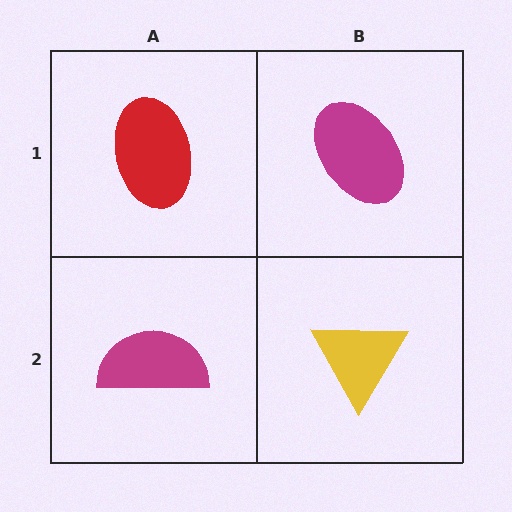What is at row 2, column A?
A magenta semicircle.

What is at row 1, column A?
A red ellipse.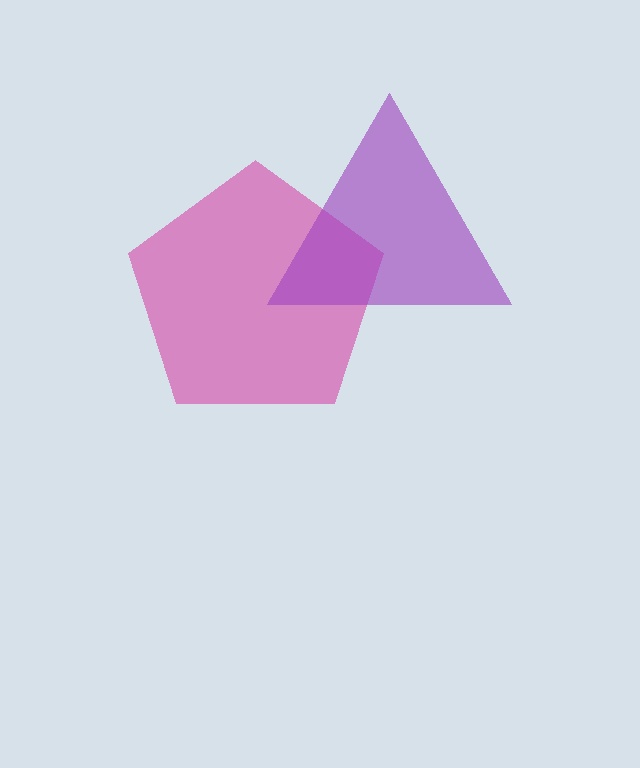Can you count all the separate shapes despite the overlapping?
Yes, there are 2 separate shapes.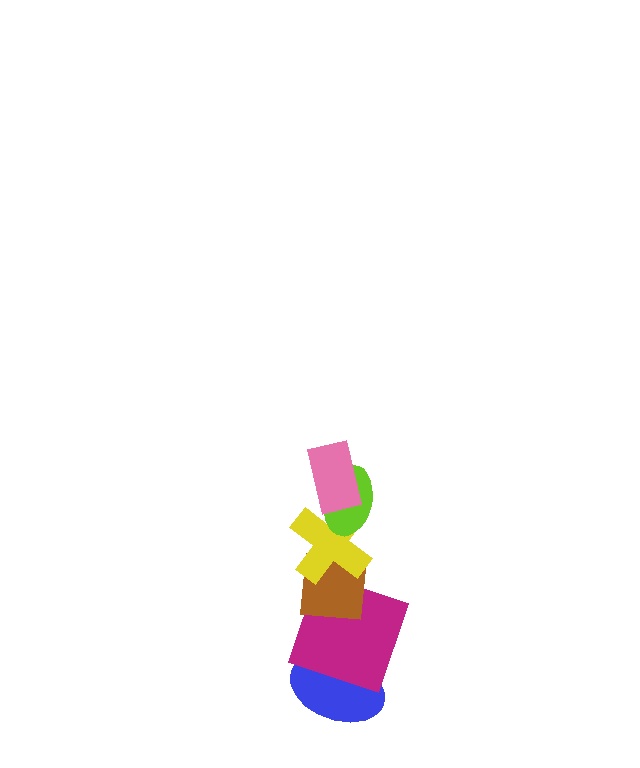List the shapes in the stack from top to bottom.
From top to bottom: the pink rectangle, the lime ellipse, the yellow cross, the brown square, the magenta square, the blue ellipse.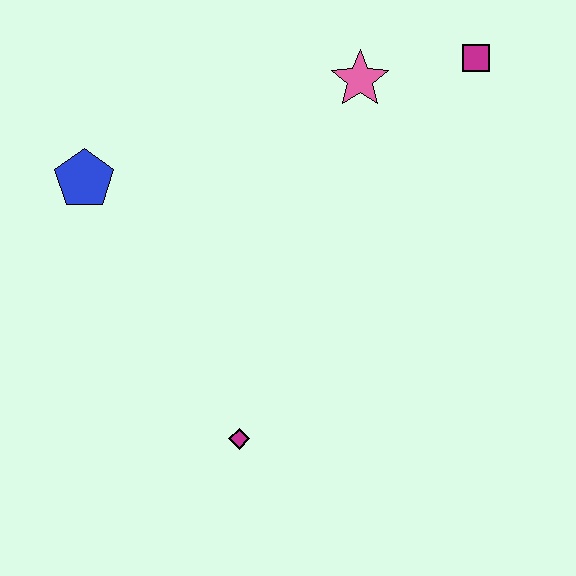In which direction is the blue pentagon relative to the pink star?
The blue pentagon is to the left of the pink star.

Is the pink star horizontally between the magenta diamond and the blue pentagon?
No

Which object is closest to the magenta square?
The pink star is closest to the magenta square.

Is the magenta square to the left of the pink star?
No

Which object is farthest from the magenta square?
The magenta diamond is farthest from the magenta square.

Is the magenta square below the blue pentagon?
No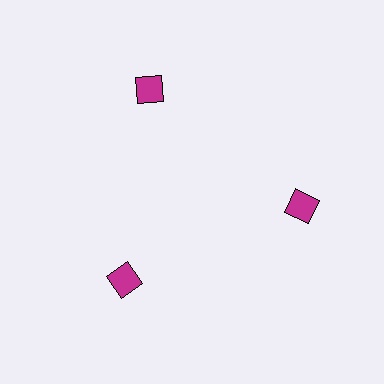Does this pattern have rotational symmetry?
Yes, this pattern has 3-fold rotational symmetry. It looks the same after rotating 120 degrees around the center.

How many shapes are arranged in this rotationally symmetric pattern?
There are 3 shapes, arranged in 3 groups of 1.